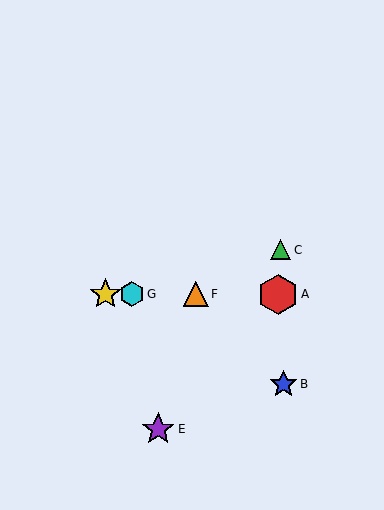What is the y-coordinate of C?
Object C is at y≈250.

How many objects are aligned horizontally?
4 objects (A, D, F, G) are aligned horizontally.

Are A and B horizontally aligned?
No, A is at y≈294 and B is at y≈384.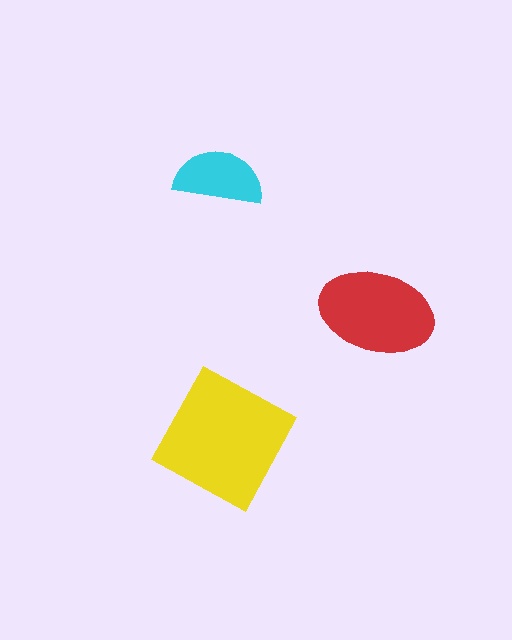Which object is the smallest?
The cyan semicircle.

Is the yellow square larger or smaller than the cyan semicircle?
Larger.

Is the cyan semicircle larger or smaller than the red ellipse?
Smaller.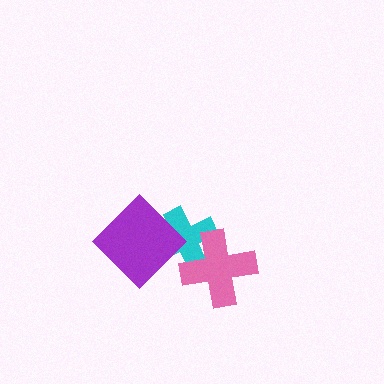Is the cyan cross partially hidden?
Yes, it is partially covered by another shape.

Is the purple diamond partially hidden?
No, no other shape covers it.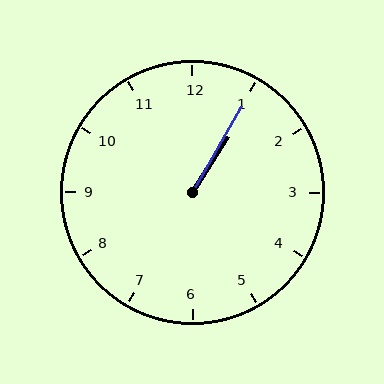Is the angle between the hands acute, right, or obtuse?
It is acute.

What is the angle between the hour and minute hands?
Approximately 2 degrees.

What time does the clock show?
1:05.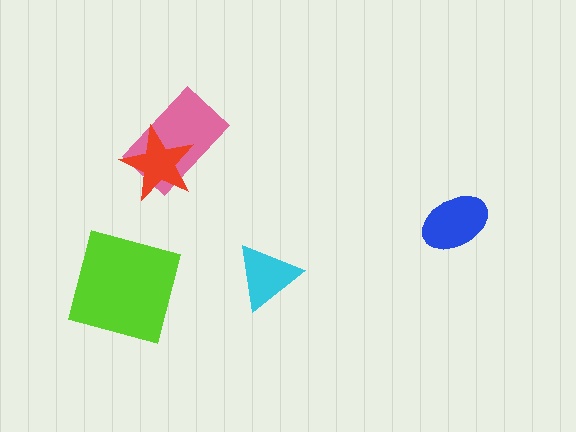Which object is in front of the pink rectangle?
The red star is in front of the pink rectangle.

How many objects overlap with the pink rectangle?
1 object overlaps with the pink rectangle.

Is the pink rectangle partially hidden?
Yes, it is partially covered by another shape.